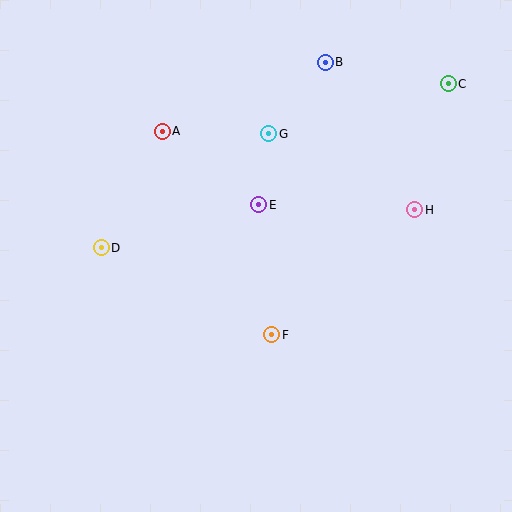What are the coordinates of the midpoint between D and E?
The midpoint between D and E is at (180, 226).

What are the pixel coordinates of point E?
Point E is at (259, 205).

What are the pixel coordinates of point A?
Point A is at (162, 131).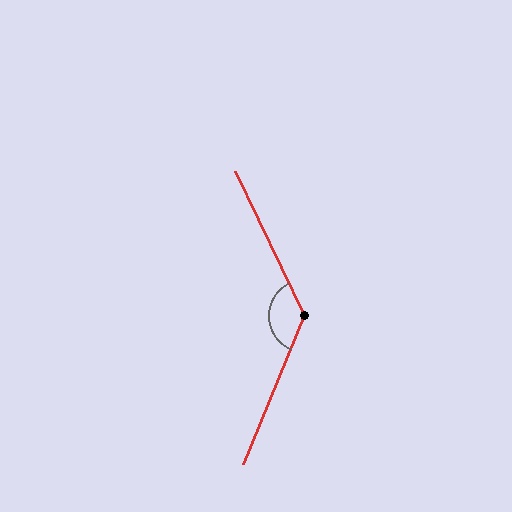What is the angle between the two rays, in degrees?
Approximately 132 degrees.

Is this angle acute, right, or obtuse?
It is obtuse.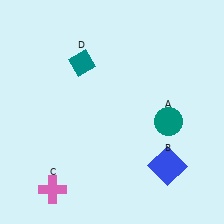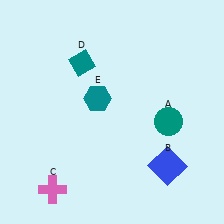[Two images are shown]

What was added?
A teal hexagon (E) was added in Image 2.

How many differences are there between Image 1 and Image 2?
There is 1 difference between the two images.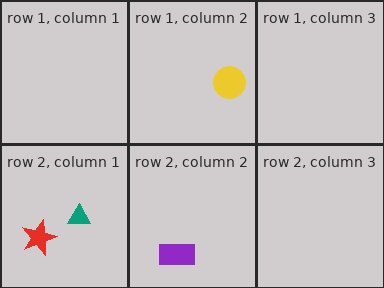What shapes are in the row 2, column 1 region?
The teal triangle, the red star.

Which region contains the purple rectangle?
The row 2, column 2 region.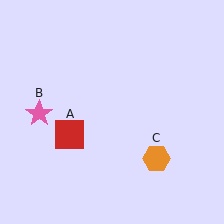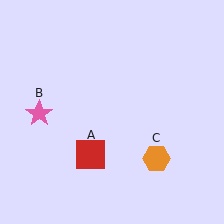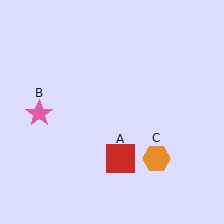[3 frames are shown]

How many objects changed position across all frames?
1 object changed position: red square (object A).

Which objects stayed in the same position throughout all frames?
Pink star (object B) and orange hexagon (object C) remained stationary.